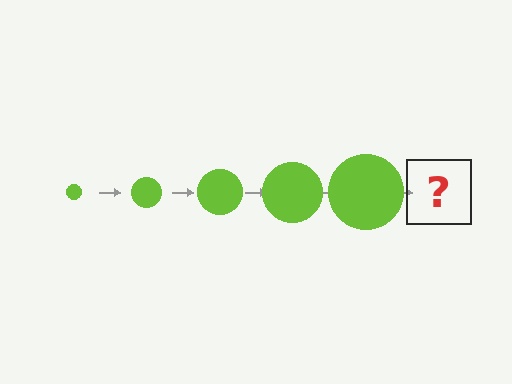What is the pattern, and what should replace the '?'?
The pattern is that the circle gets progressively larger each step. The '?' should be a lime circle, larger than the previous one.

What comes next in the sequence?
The next element should be a lime circle, larger than the previous one.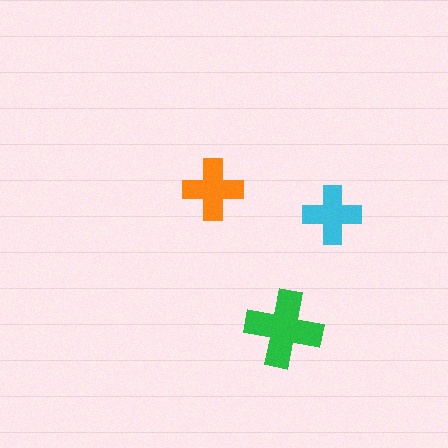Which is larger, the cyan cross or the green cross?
The green one.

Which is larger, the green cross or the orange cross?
The green one.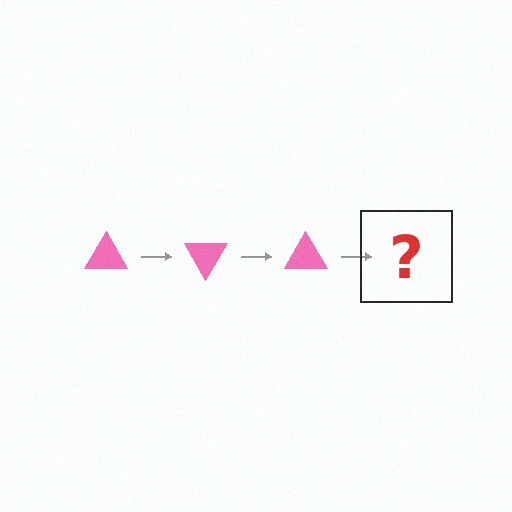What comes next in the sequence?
The next element should be a pink triangle rotated 180 degrees.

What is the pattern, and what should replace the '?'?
The pattern is that the triangle rotates 60 degrees each step. The '?' should be a pink triangle rotated 180 degrees.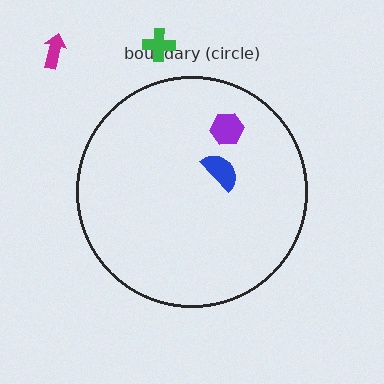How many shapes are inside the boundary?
2 inside, 2 outside.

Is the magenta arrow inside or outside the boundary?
Outside.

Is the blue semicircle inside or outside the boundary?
Inside.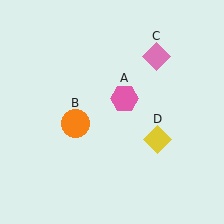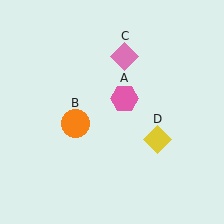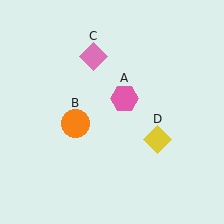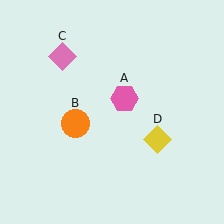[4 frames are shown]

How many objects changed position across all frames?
1 object changed position: pink diamond (object C).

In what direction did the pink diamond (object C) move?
The pink diamond (object C) moved left.